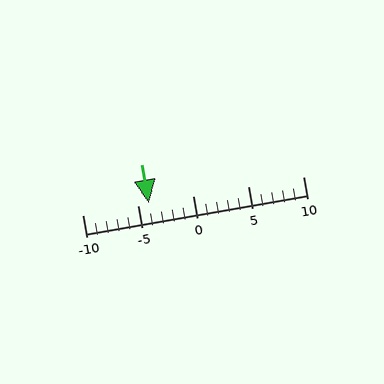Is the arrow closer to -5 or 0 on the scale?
The arrow is closer to -5.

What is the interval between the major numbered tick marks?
The major tick marks are spaced 5 units apart.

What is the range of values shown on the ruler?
The ruler shows values from -10 to 10.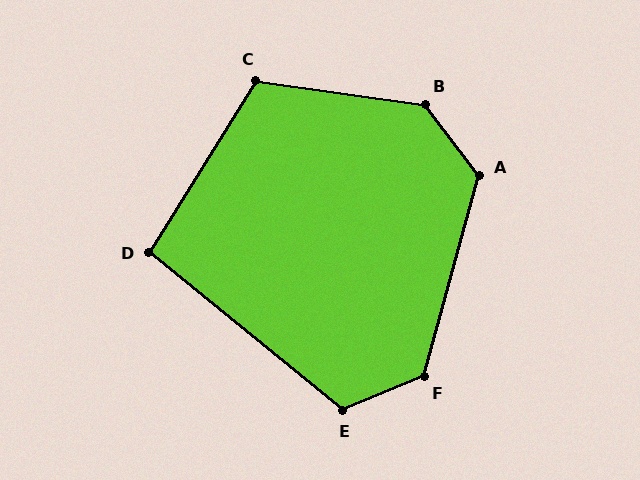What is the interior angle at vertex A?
Approximately 128 degrees (obtuse).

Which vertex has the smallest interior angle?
D, at approximately 97 degrees.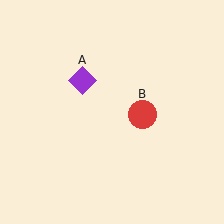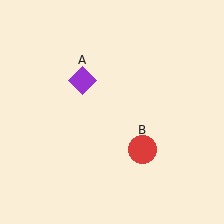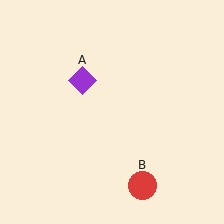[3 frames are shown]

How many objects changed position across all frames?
1 object changed position: red circle (object B).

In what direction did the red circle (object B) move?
The red circle (object B) moved down.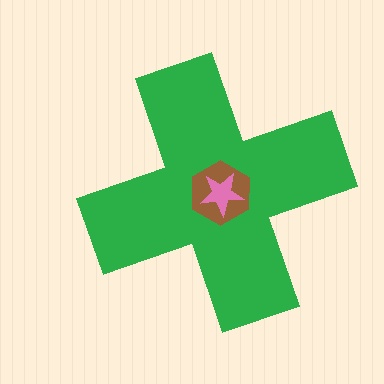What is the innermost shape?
The pink star.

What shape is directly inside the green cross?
The brown hexagon.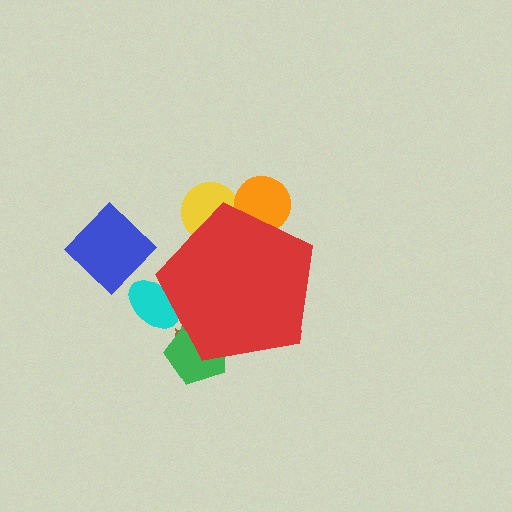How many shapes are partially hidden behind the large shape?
5 shapes are partially hidden.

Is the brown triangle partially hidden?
Yes, the brown triangle is partially hidden behind the red pentagon.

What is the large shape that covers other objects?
A red pentagon.